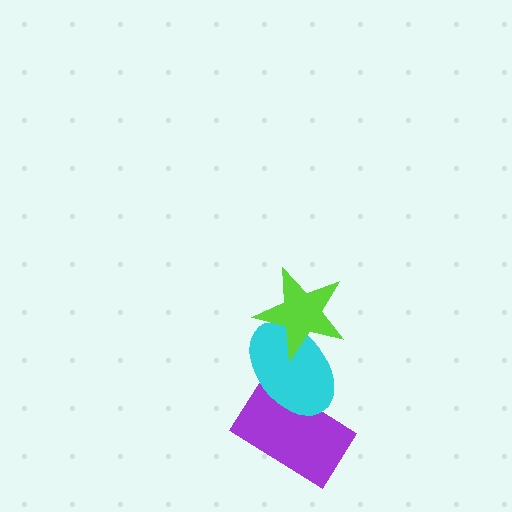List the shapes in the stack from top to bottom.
From top to bottom: the lime star, the cyan ellipse, the purple rectangle.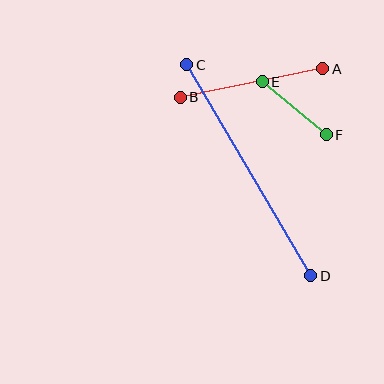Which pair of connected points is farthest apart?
Points C and D are farthest apart.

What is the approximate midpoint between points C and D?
The midpoint is at approximately (249, 170) pixels.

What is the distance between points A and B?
The distance is approximately 145 pixels.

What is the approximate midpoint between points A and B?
The midpoint is at approximately (251, 83) pixels.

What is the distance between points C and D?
The distance is approximately 245 pixels.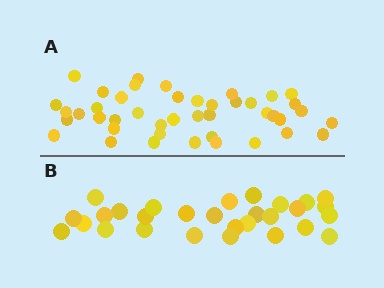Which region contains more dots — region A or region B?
Region A (the top region) has more dots.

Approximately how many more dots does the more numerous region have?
Region A has approximately 15 more dots than region B.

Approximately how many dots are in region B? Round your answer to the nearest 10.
About 30 dots. (The exact count is 29, which rounds to 30.)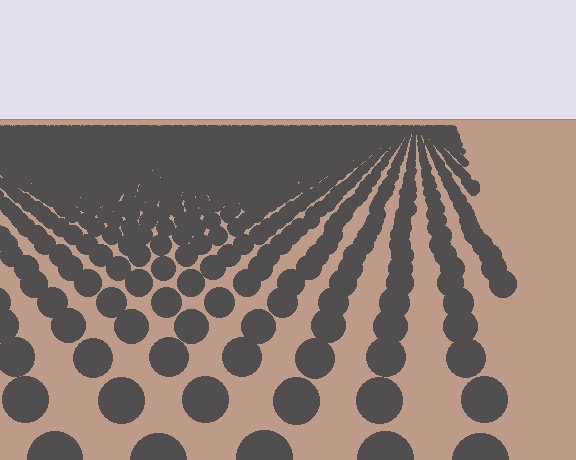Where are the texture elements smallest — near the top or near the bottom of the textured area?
Near the top.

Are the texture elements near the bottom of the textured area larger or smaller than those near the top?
Larger. Near the bottom, elements are closer to the viewer and appear at a bigger on-screen size.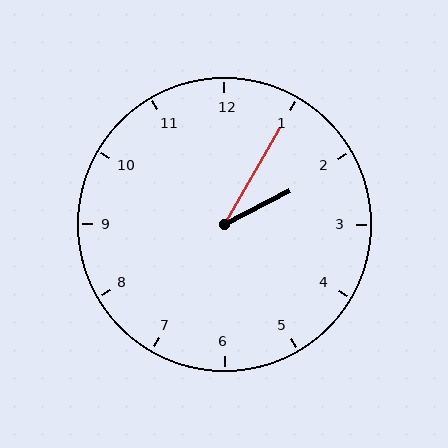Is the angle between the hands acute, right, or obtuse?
It is acute.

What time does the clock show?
2:05.